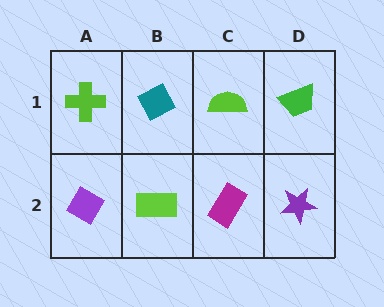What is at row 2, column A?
A purple diamond.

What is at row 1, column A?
A lime cross.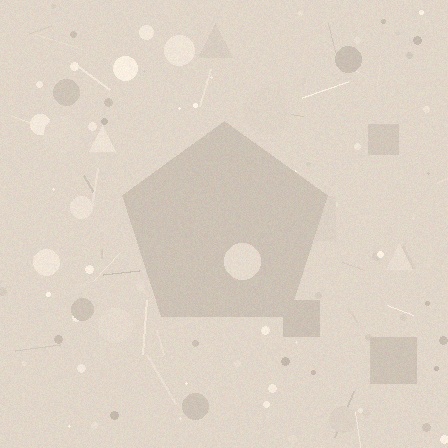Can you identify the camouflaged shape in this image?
The camouflaged shape is a pentagon.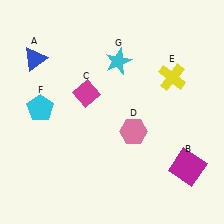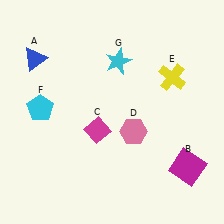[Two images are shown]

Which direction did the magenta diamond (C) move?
The magenta diamond (C) moved down.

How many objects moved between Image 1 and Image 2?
1 object moved between the two images.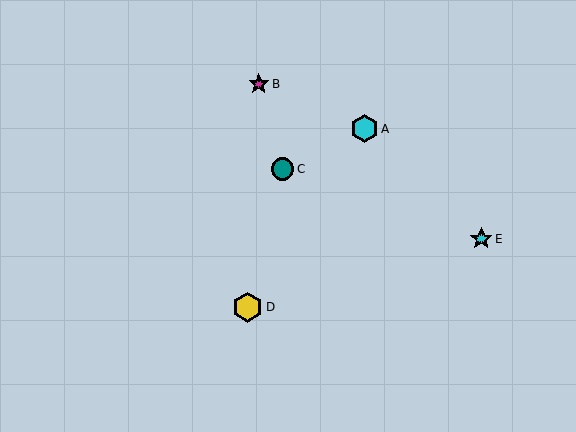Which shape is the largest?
The yellow hexagon (labeled D) is the largest.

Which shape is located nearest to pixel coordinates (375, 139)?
The cyan hexagon (labeled A) at (365, 129) is nearest to that location.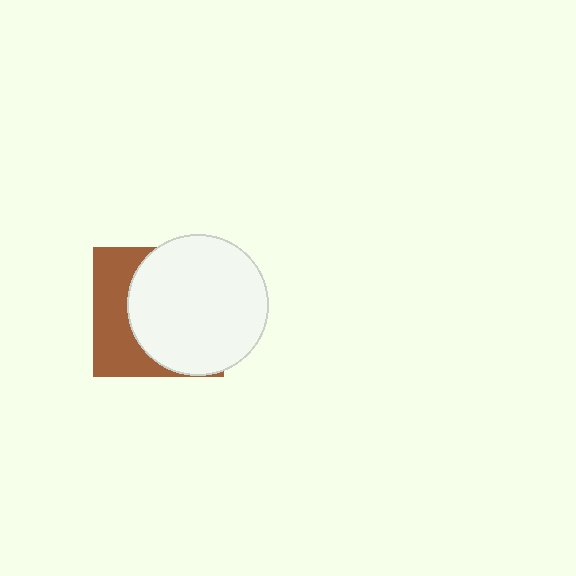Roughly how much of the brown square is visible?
A small part of it is visible (roughly 36%).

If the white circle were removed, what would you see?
You would see the complete brown square.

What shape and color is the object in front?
The object in front is a white circle.